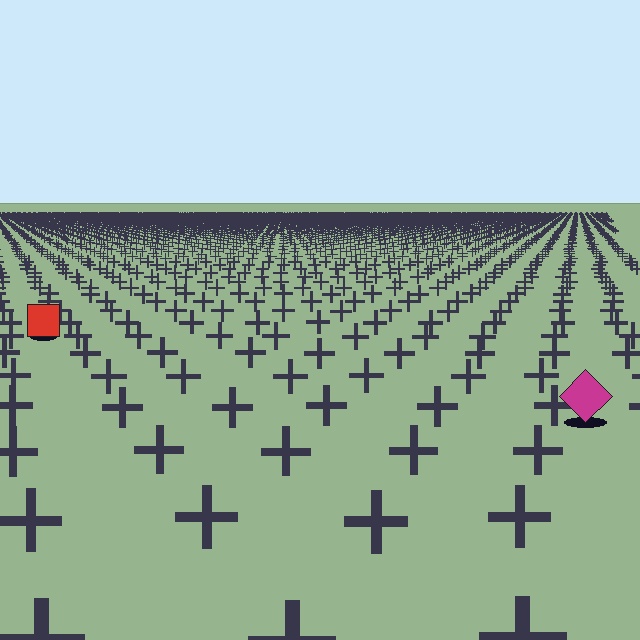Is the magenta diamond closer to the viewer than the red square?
Yes. The magenta diamond is closer — you can tell from the texture gradient: the ground texture is coarser near it.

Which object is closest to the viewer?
The magenta diamond is closest. The texture marks near it are larger and more spread out.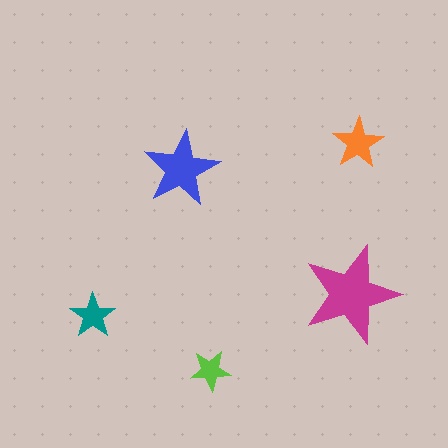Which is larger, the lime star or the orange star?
The orange one.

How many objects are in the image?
There are 5 objects in the image.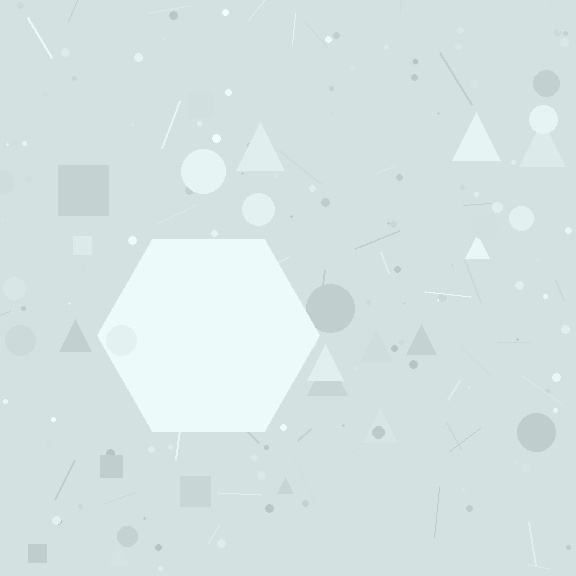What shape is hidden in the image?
A hexagon is hidden in the image.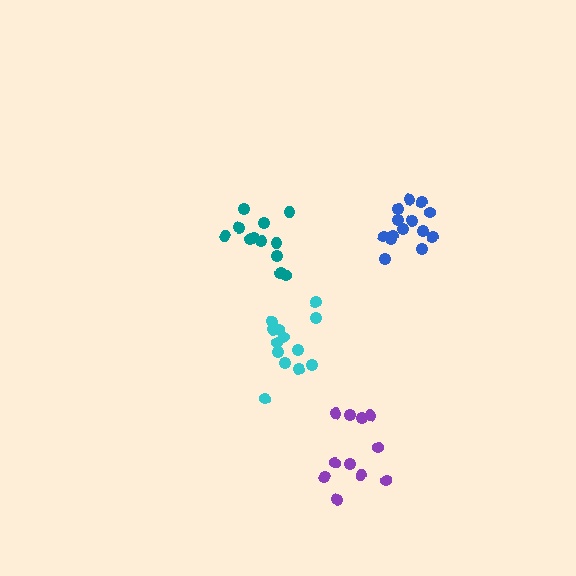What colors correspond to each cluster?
The clusters are colored: blue, purple, cyan, teal.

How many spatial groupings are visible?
There are 4 spatial groupings.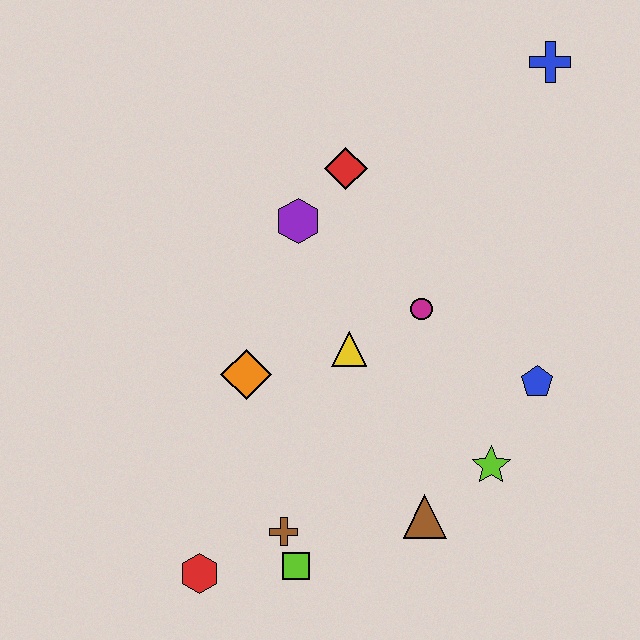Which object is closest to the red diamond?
The purple hexagon is closest to the red diamond.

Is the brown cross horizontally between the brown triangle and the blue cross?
No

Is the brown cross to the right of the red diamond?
No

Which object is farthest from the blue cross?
The red hexagon is farthest from the blue cross.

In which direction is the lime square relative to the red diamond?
The lime square is below the red diamond.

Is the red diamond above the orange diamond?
Yes